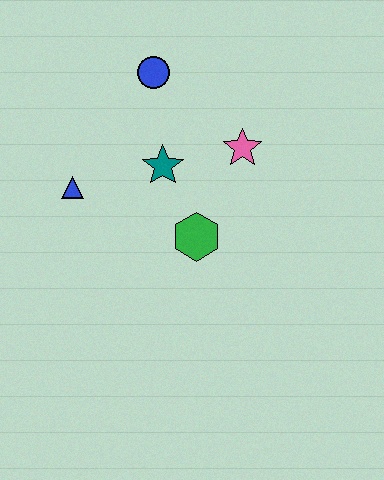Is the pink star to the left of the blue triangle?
No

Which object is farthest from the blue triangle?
The pink star is farthest from the blue triangle.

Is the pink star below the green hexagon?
No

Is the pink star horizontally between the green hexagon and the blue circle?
No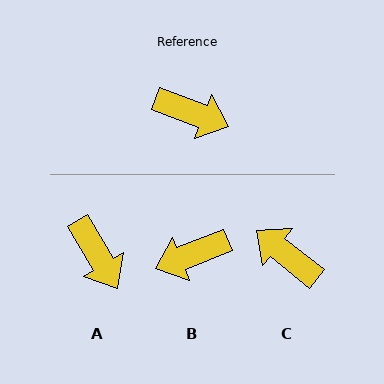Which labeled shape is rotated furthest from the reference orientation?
C, about 162 degrees away.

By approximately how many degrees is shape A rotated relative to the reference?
Approximately 39 degrees clockwise.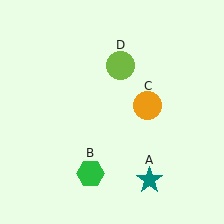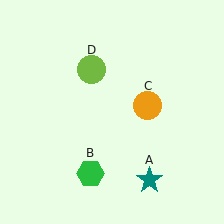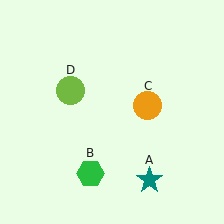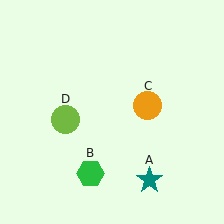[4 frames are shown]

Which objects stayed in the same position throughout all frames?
Teal star (object A) and green hexagon (object B) and orange circle (object C) remained stationary.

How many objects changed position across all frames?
1 object changed position: lime circle (object D).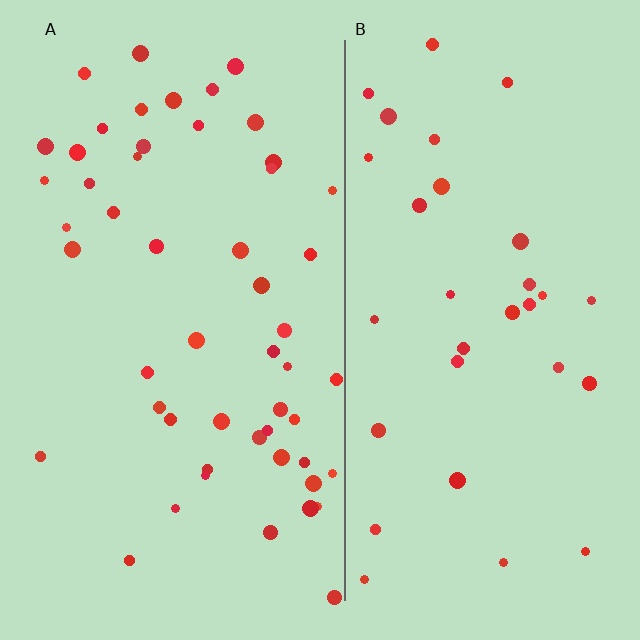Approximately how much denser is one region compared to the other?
Approximately 1.6× — region A over region B.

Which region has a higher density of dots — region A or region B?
A (the left).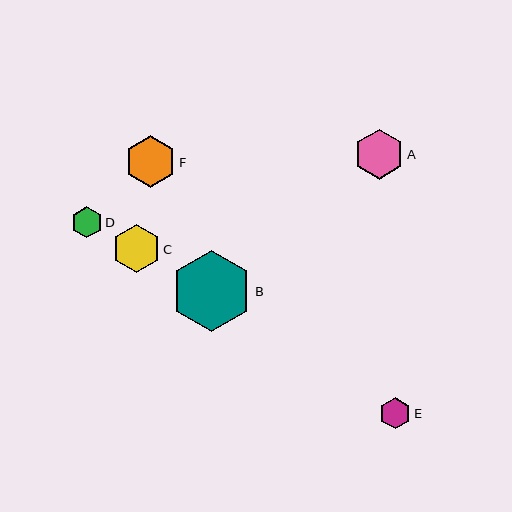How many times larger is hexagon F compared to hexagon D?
Hexagon F is approximately 1.7 times the size of hexagon D.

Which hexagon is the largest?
Hexagon B is the largest with a size of approximately 82 pixels.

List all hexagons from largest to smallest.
From largest to smallest: B, F, A, C, E, D.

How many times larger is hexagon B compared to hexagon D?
Hexagon B is approximately 2.6 times the size of hexagon D.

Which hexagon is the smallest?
Hexagon D is the smallest with a size of approximately 31 pixels.